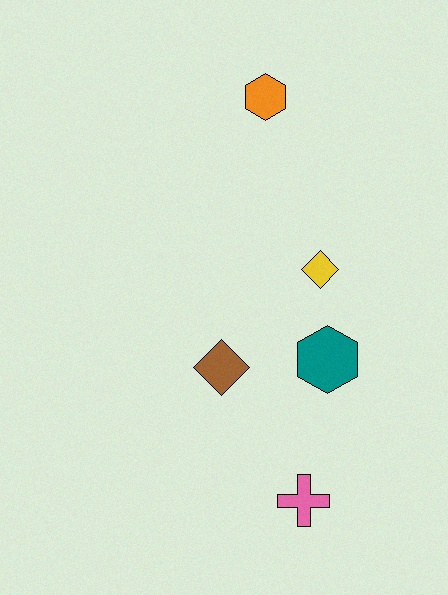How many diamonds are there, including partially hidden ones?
There are 2 diamonds.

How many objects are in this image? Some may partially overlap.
There are 5 objects.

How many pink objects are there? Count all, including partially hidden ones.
There is 1 pink object.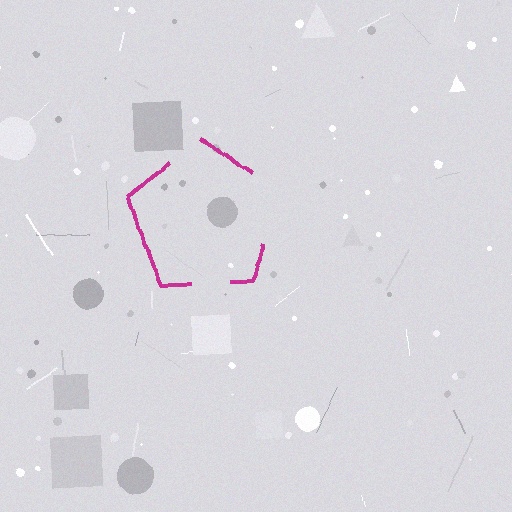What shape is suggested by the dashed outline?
The dashed outline suggests a pentagon.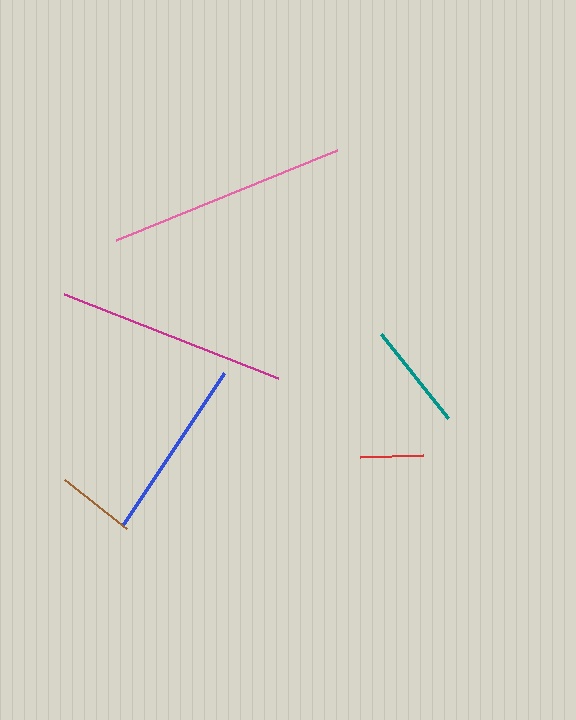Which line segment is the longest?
The pink line is the longest at approximately 239 pixels.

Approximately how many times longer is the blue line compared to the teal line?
The blue line is approximately 1.7 times the length of the teal line.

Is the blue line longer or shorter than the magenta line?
The magenta line is longer than the blue line.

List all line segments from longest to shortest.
From longest to shortest: pink, magenta, blue, teal, brown, red.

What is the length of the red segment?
The red segment is approximately 62 pixels long.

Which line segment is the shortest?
The red line is the shortest at approximately 62 pixels.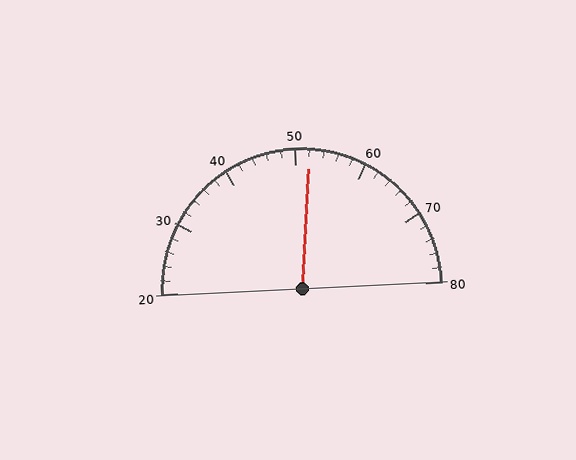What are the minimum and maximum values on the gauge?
The gauge ranges from 20 to 80.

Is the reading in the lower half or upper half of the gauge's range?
The reading is in the upper half of the range (20 to 80).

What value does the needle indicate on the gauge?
The needle indicates approximately 52.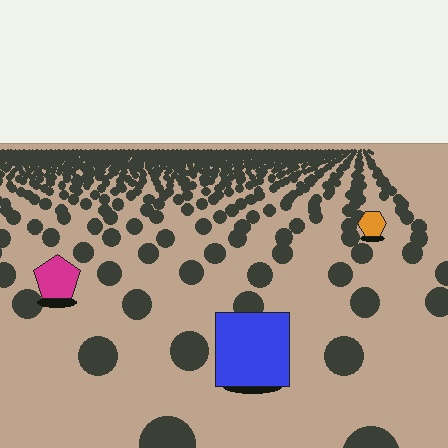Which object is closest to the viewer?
The blue square is closest. The texture marks near it are larger and more spread out.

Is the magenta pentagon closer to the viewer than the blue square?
No. The blue square is closer — you can tell from the texture gradient: the ground texture is coarser near it.